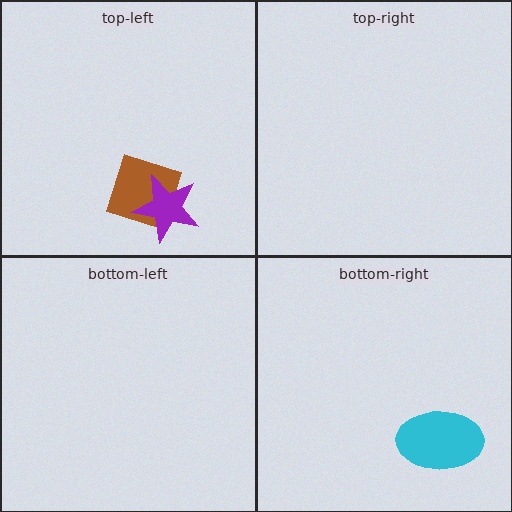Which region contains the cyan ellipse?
The bottom-right region.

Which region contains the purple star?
The top-left region.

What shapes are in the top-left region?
The brown square, the purple star.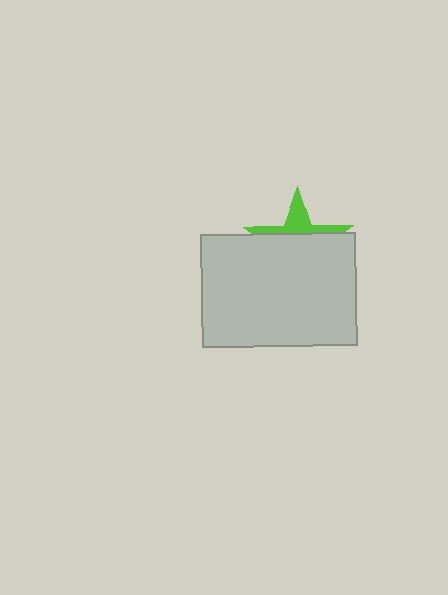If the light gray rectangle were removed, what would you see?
You would see the complete lime star.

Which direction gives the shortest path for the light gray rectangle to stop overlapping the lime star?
Moving down gives the shortest separation.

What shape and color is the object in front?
The object in front is a light gray rectangle.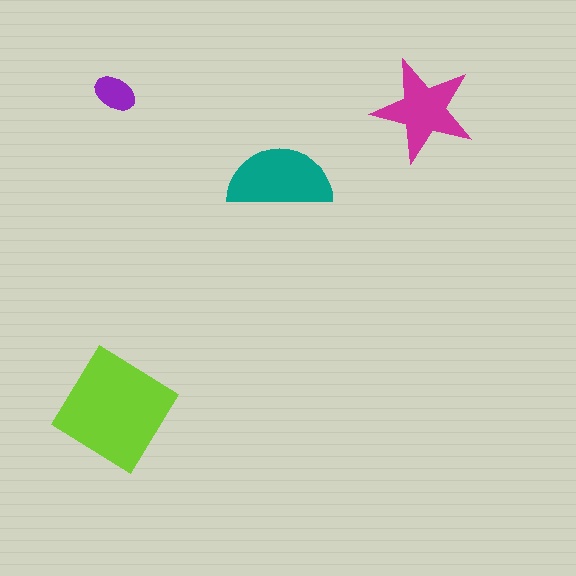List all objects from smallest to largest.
The purple ellipse, the magenta star, the teal semicircle, the lime diamond.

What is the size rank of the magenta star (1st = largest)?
3rd.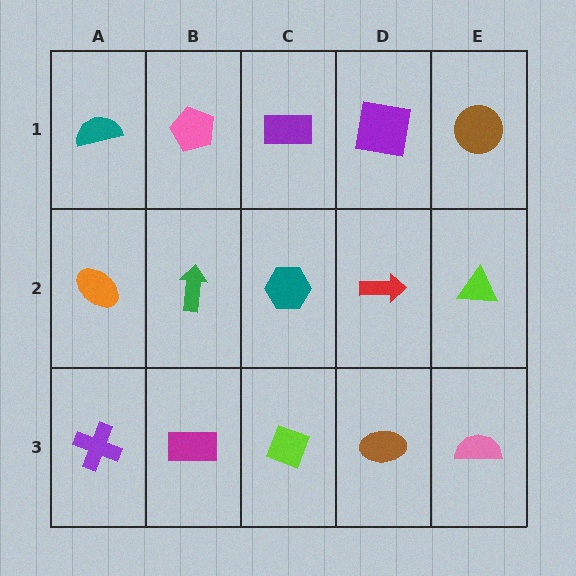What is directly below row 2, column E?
A pink semicircle.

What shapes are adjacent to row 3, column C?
A teal hexagon (row 2, column C), a magenta rectangle (row 3, column B), a brown ellipse (row 3, column D).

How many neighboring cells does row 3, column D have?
3.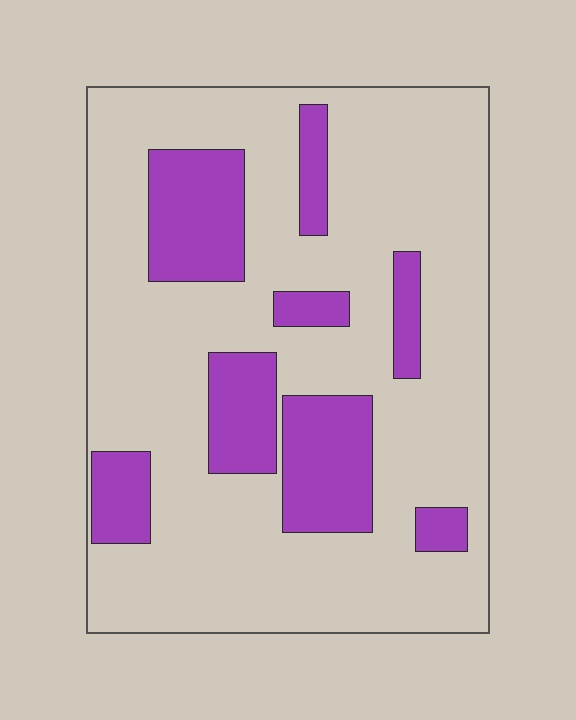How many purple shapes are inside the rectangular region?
8.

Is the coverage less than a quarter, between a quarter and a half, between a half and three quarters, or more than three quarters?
Less than a quarter.